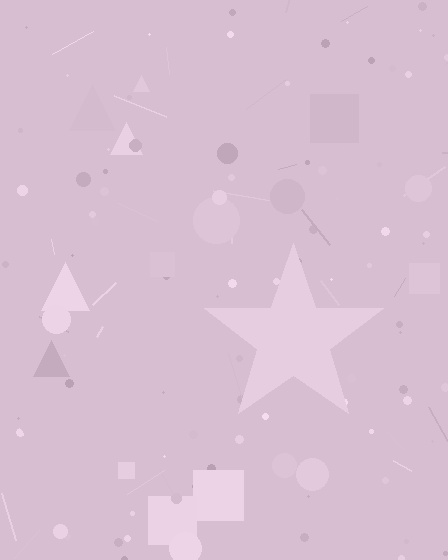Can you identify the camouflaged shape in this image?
The camouflaged shape is a star.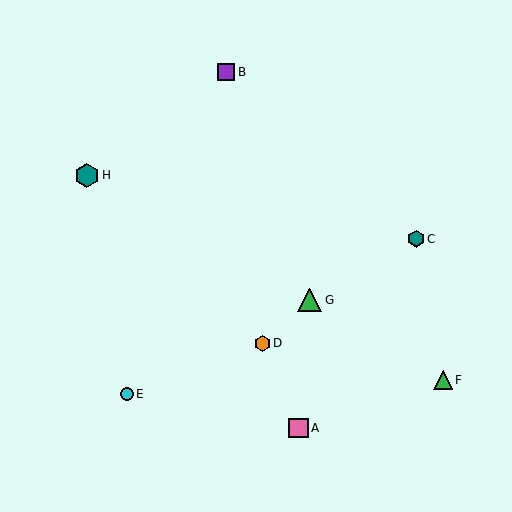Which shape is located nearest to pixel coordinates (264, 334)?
The orange hexagon (labeled D) at (262, 343) is nearest to that location.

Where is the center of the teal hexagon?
The center of the teal hexagon is at (87, 175).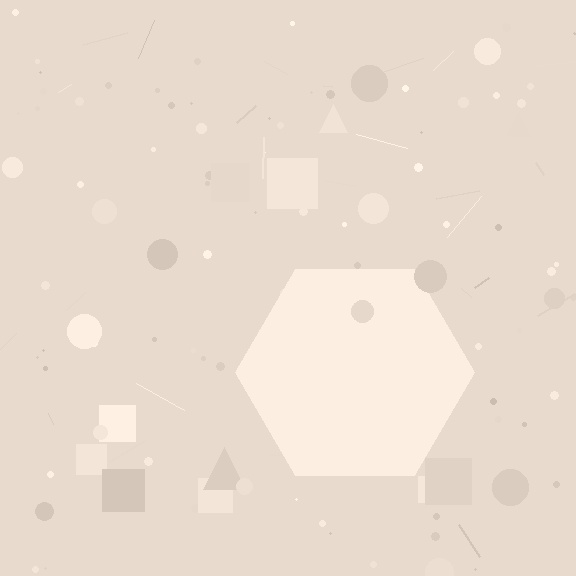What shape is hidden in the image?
A hexagon is hidden in the image.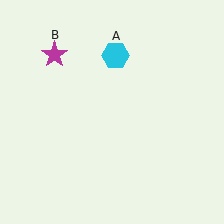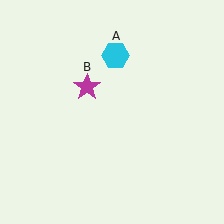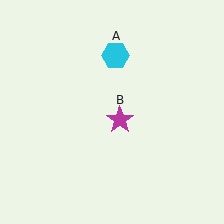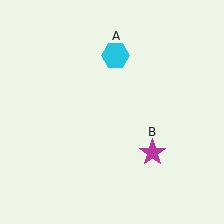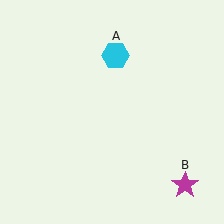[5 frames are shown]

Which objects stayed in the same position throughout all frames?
Cyan hexagon (object A) remained stationary.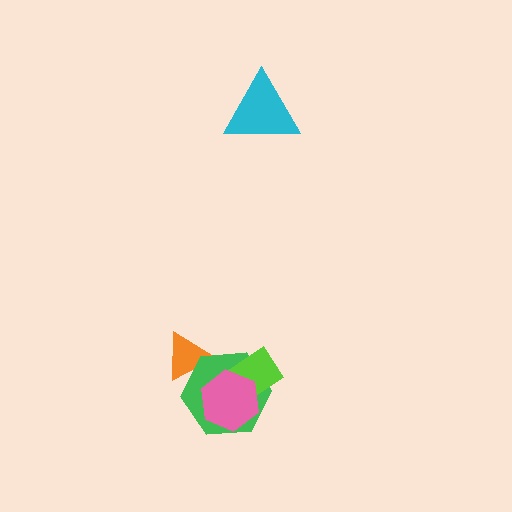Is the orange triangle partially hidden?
Yes, it is partially covered by another shape.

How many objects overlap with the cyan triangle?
0 objects overlap with the cyan triangle.